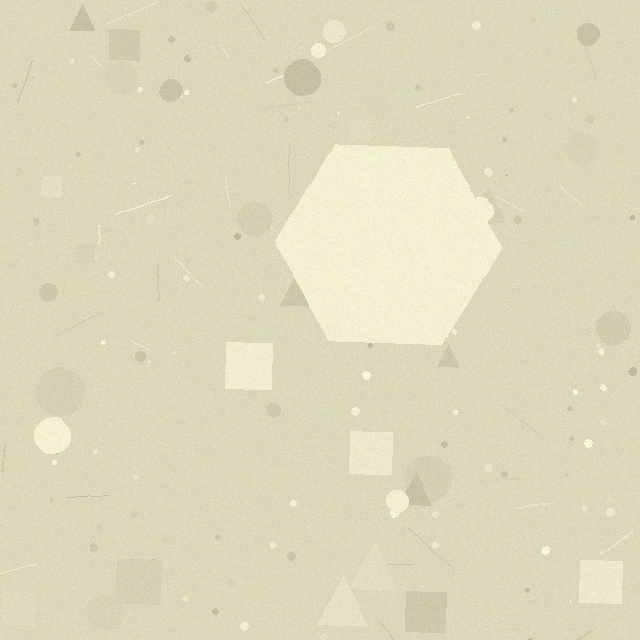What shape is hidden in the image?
A hexagon is hidden in the image.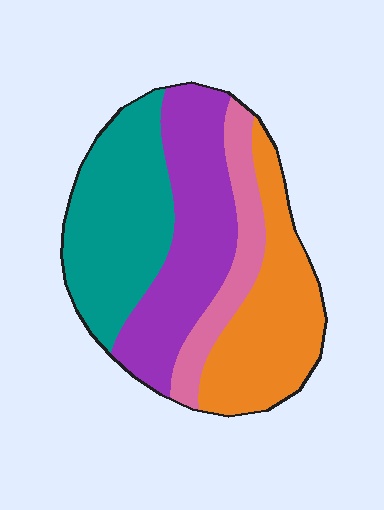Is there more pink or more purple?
Purple.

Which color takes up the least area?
Pink, at roughly 15%.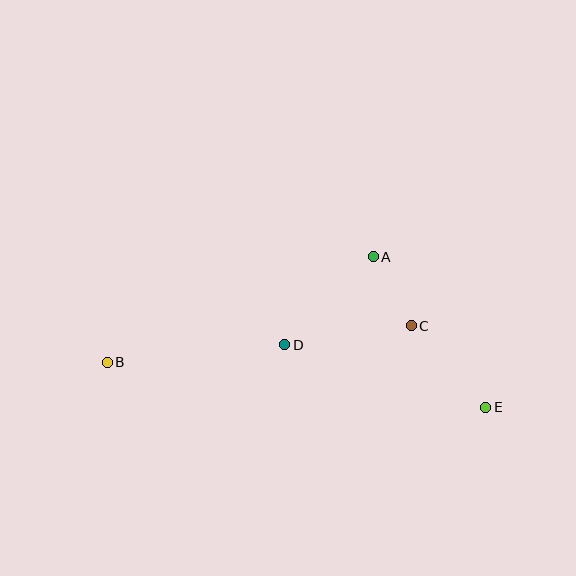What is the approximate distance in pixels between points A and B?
The distance between A and B is approximately 286 pixels.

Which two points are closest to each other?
Points A and C are closest to each other.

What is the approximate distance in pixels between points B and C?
The distance between B and C is approximately 306 pixels.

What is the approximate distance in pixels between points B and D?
The distance between B and D is approximately 179 pixels.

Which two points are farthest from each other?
Points B and E are farthest from each other.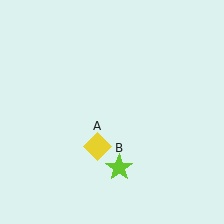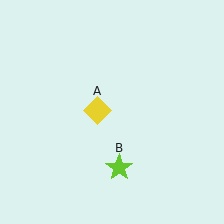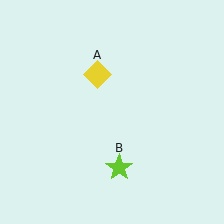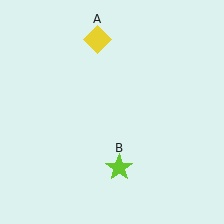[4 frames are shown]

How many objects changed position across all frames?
1 object changed position: yellow diamond (object A).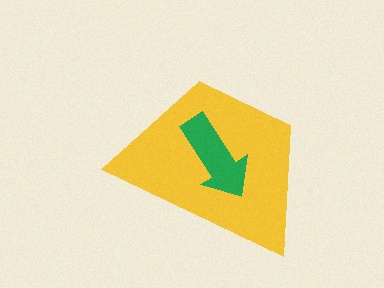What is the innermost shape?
The green arrow.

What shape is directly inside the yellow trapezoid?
The green arrow.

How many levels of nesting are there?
2.